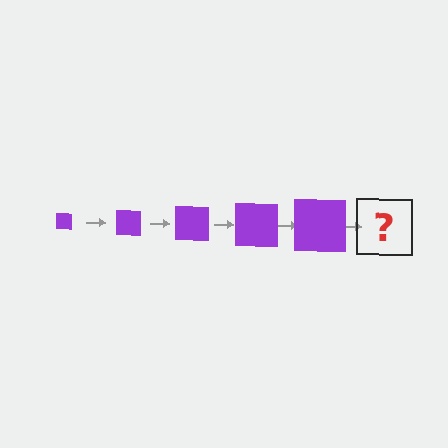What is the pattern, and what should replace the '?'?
The pattern is that the square gets progressively larger each step. The '?' should be a purple square, larger than the previous one.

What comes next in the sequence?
The next element should be a purple square, larger than the previous one.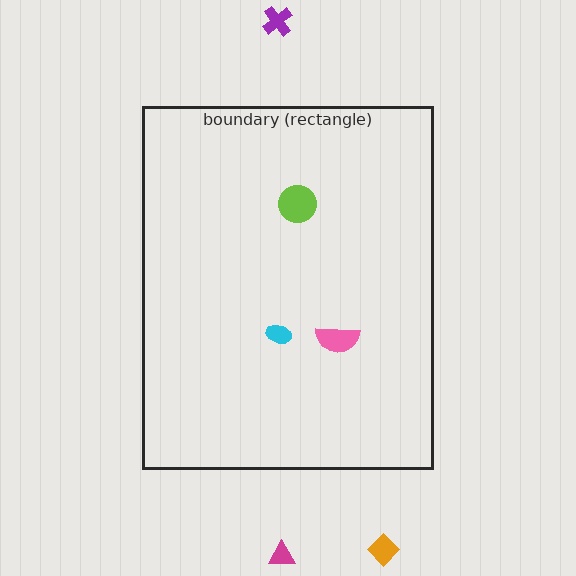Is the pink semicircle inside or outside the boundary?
Inside.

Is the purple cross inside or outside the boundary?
Outside.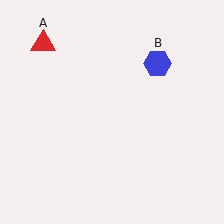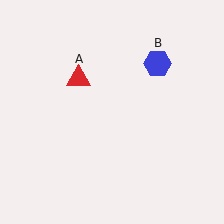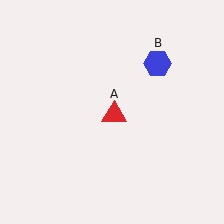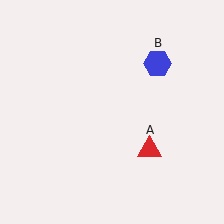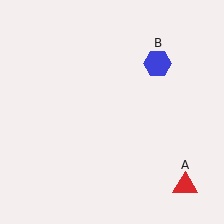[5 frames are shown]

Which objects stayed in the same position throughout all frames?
Blue hexagon (object B) remained stationary.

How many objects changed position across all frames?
1 object changed position: red triangle (object A).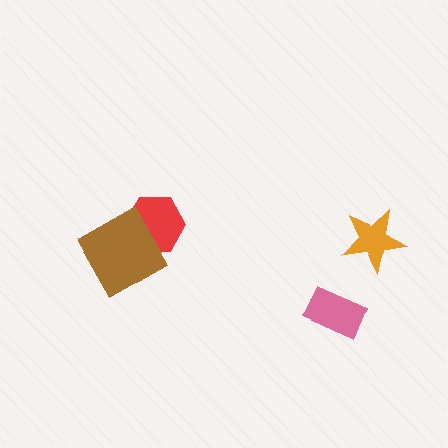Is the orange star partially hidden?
No, no other shape covers it.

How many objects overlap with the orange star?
0 objects overlap with the orange star.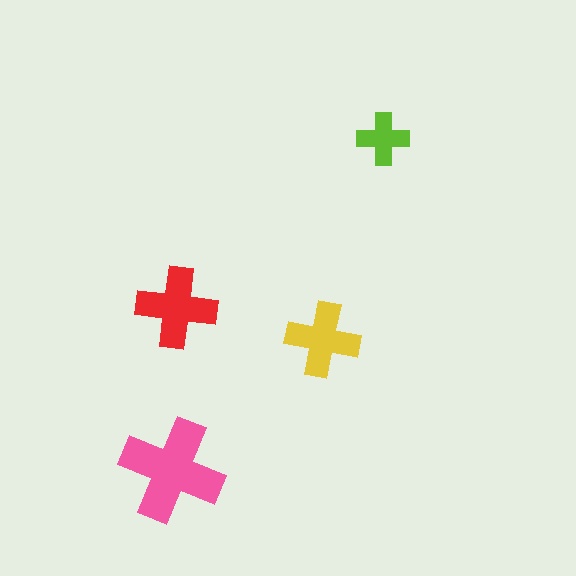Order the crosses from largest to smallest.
the pink one, the red one, the yellow one, the lime one.